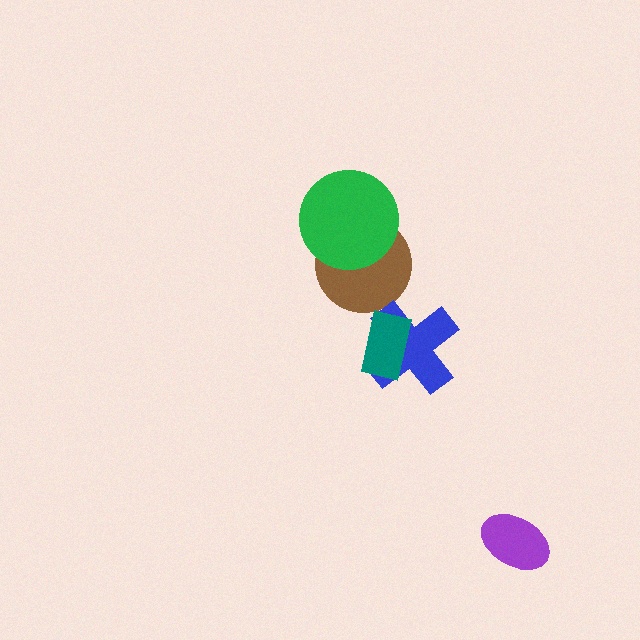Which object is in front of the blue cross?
The teal rectangle is in front of the blue cross.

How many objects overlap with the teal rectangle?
1 object overlaps with the teal rectangle.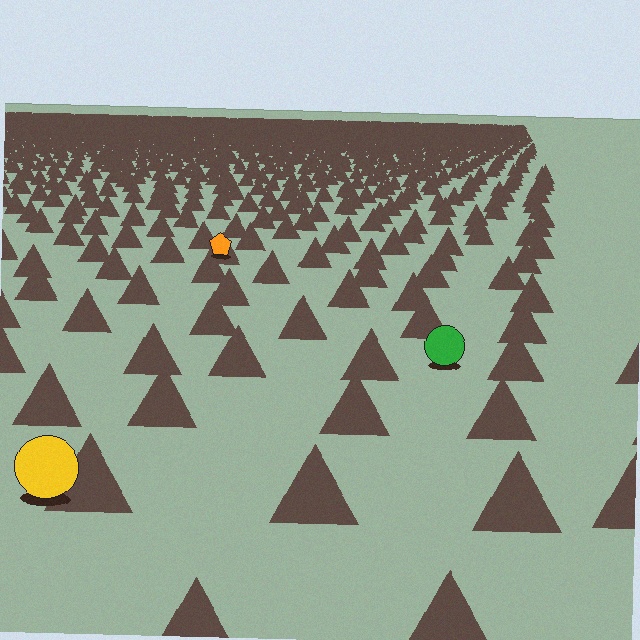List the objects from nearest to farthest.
From nearest to farthest: the yellow circle, the green circle, the orange pentagon.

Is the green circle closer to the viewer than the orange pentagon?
Yes. The green circle is closer — you can tell from the texture gradient: the ground texture is coarser near it.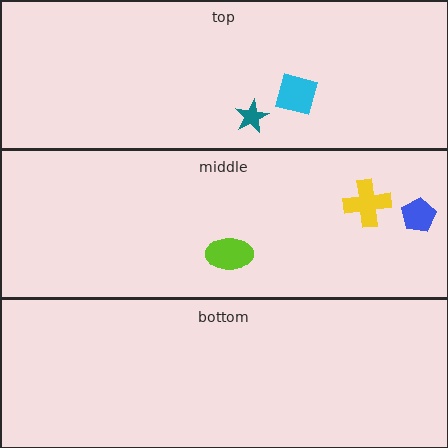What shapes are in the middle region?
The blue pentagon, the lime ellipse, the yellow cross.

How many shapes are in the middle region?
3.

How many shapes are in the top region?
2.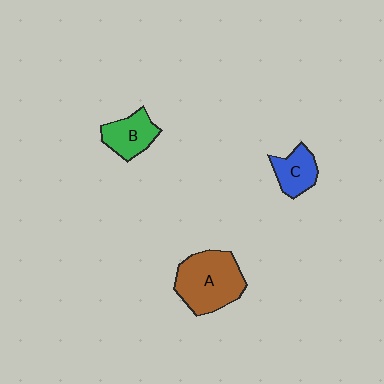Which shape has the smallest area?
Shape C (blue).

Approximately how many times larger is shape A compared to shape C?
Approximately 2.0 times.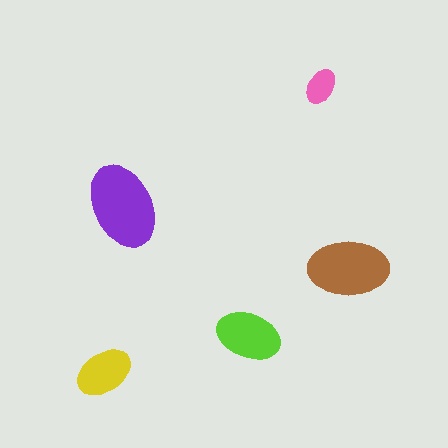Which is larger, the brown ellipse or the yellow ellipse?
The brown one.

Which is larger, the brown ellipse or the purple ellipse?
The purple one.